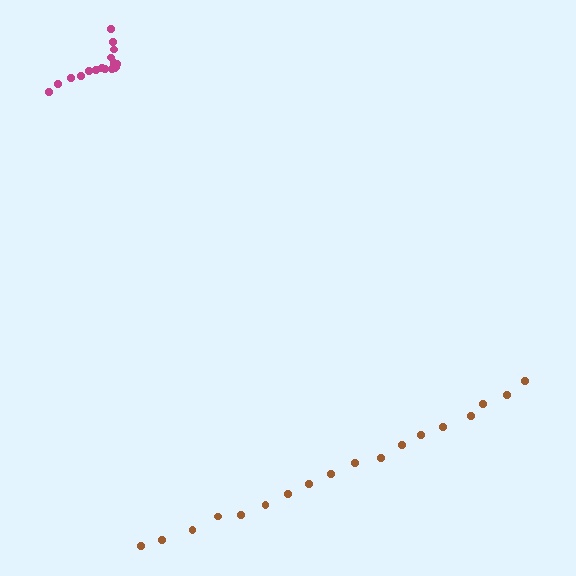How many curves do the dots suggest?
There are 2 distinct paths.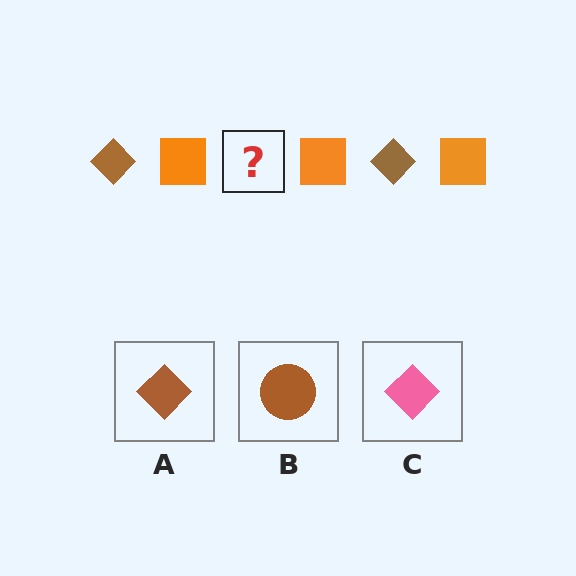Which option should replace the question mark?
Option A.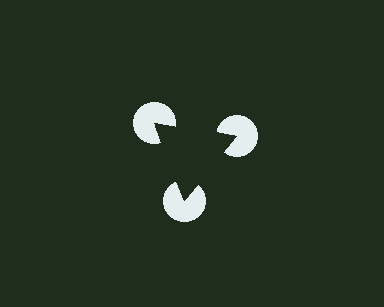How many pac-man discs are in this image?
There are 3 — one at each vertex of the illusory triangle.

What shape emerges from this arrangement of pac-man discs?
An illusory triangle — its edges are inferred from the aligned wedge cuts in the pac-man discs, not physically drawn.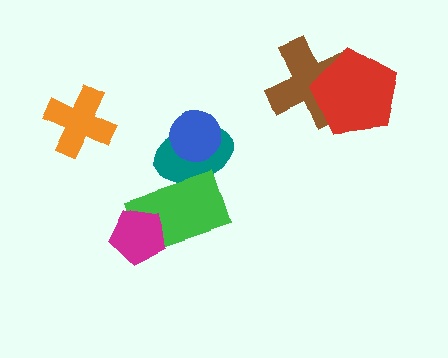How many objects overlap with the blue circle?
1 object overlaps with the blue circle.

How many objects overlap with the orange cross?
0 objects overlap with the orange cross.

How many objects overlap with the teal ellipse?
2 objects overlap with the teal ellipse.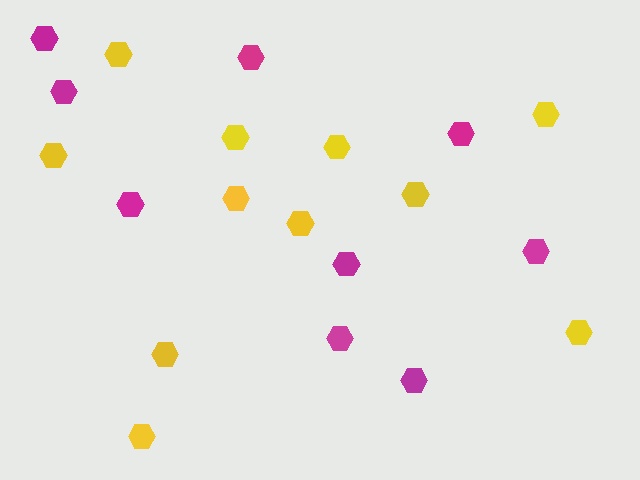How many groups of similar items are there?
There are 2 groups: one group of magenta hexagons (9) and one group of yellow hexagons (11).